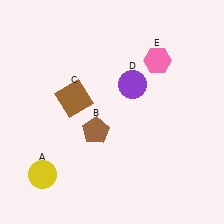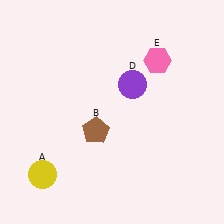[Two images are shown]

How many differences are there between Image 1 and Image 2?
There is 1 difference between the two images.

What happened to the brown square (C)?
The brown square (C) was removed in Image 2. It was in the top-left area of Image 1.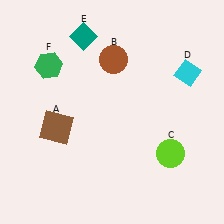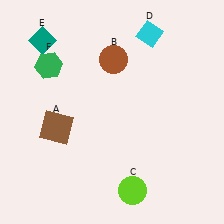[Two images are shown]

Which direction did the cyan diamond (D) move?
The cyan diamond (D) moved up.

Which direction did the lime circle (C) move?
The lime circle (C) moved left.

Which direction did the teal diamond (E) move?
The teal diamond (E) moved left.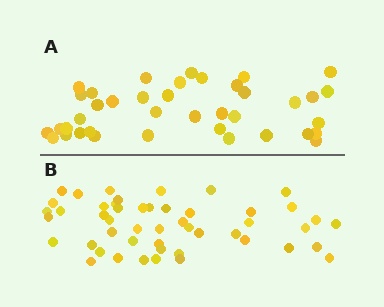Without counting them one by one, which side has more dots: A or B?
Region B (the bottom region) has more dots.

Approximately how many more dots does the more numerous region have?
Region B has roughly 10 or so more dots than region A.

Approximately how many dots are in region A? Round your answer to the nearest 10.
About 40 dots. (The exact count is 39, which rounds to 40.)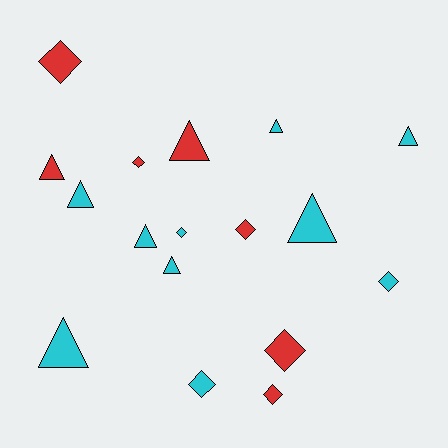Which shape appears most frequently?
Triangle, with 9 objects.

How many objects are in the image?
There are 17 objects.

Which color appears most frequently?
Cyan, with 10 objects.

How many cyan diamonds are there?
There are 3 cyan diamonds.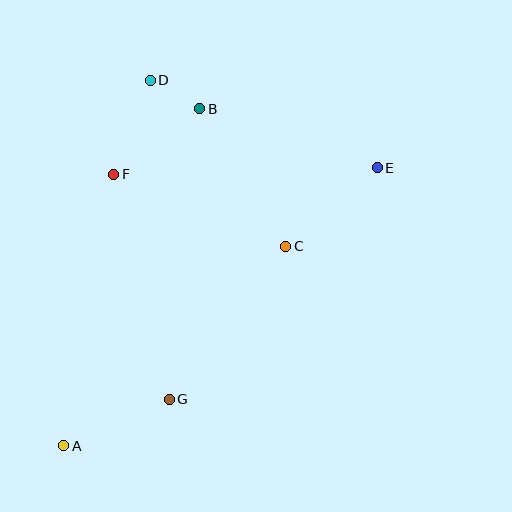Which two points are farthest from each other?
Points A and E are farthest from each other.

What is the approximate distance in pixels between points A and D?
The distance between A and D is approximately 376 pixels.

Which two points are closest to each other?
Points B and D are closest to each other.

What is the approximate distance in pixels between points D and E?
The distance between D and E is approximately 243 pixels.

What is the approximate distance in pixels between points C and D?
The distance between C and D is approximately 214 pixels.